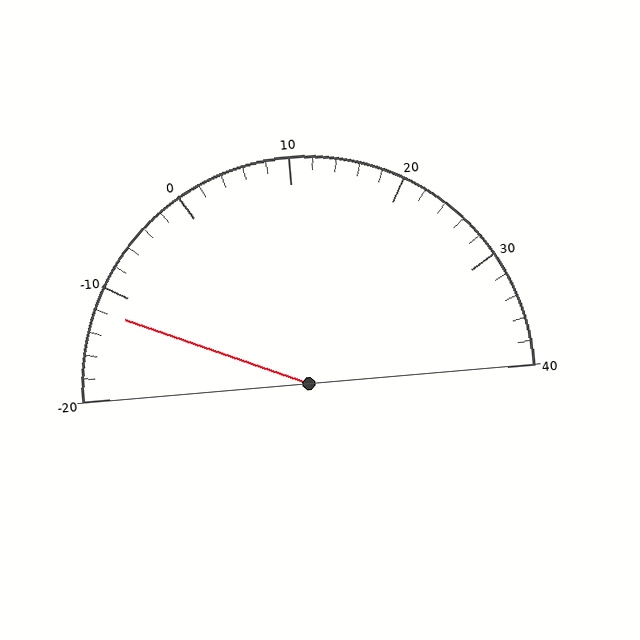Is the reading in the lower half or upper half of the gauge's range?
The reading is in the lower half of the range (-20 to 40).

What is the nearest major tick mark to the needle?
The nearest major tick mark is -10.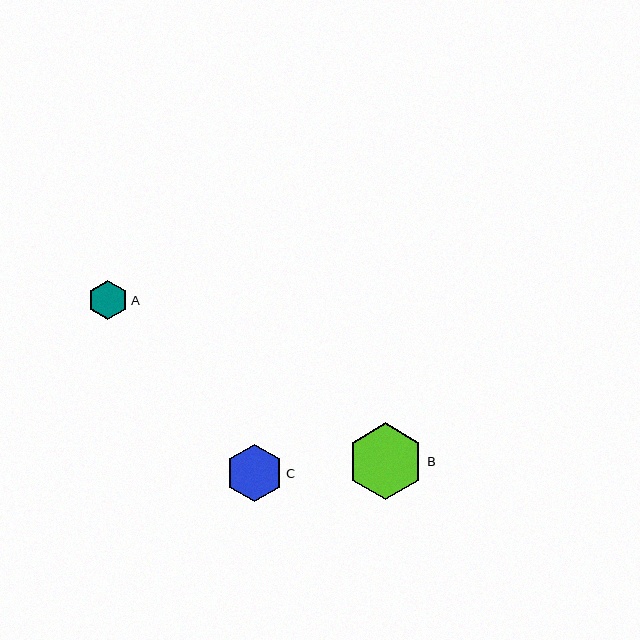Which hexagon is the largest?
Hexagon B is the largest with a size of approximately 76 pixels.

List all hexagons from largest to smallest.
From largest to smallest: B, C, A.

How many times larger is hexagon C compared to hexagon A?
Hexagon C is approximately 1.5 times the size of hexagon A.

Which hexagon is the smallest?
Hexagon A is the smallest with a size of approximately 40 pixels.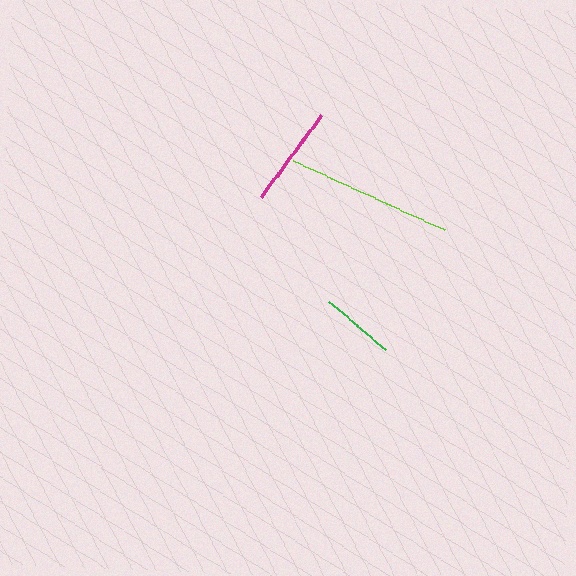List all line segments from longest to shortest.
From longest to shortest: lime, magenta, green.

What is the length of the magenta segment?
The magenta segment is approximately 101 pixels long.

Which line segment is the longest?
The lime line is the longest at approximately 166 pixels.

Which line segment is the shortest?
The green line is the shortest at approximately 75 pixels.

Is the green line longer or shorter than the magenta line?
The magenta line is longer than the green line.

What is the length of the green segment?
The green segment is approximately 75 pixels long.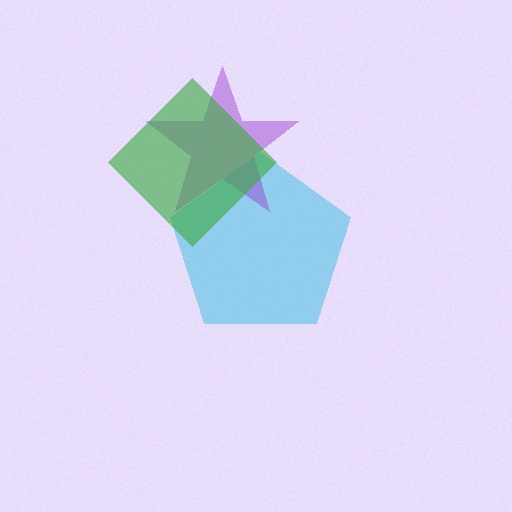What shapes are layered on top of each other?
The layered shapes are: a cyan pentagon, a purple star, a green diamond.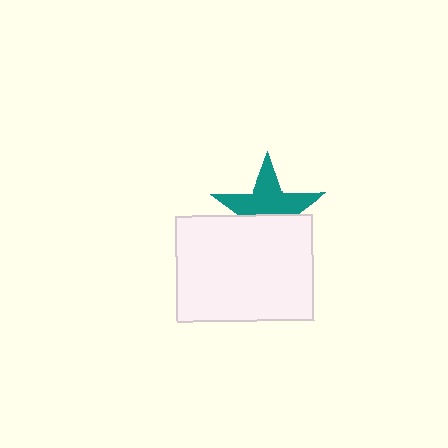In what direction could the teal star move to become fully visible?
The teal star could move up. That would shift it out from behind the white rectangle entirely.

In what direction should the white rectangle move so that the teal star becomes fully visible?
The white rectangle should move down. That is the shortest direction to clear the overlap and leave the teal star fully visible.